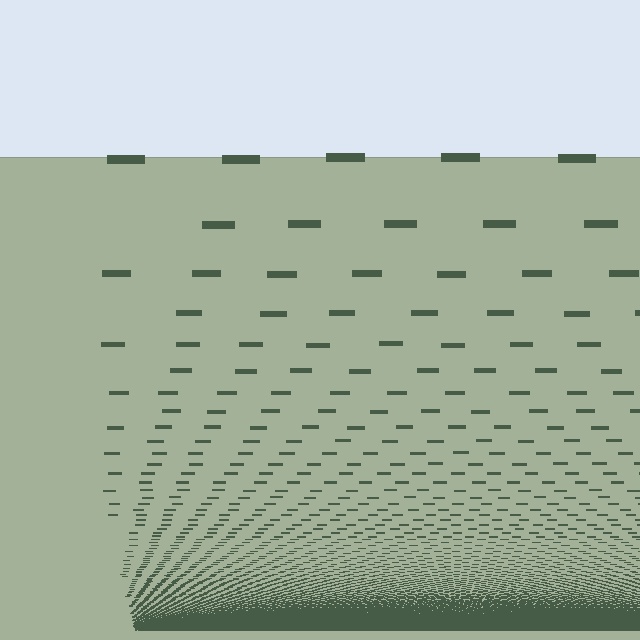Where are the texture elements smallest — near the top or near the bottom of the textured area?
Near the bottom.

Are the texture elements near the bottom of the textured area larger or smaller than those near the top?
Smaller. The gradient is inverted — elements near the bottom are smaller and denser.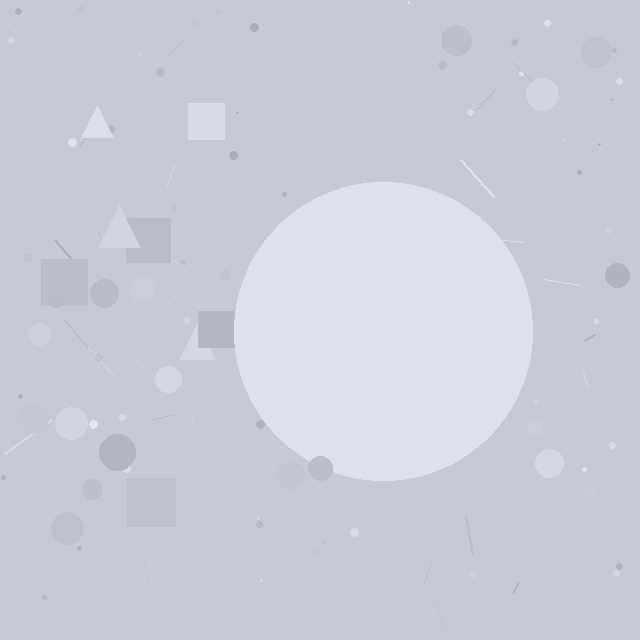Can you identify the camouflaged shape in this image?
The camouflaged shape is a circle.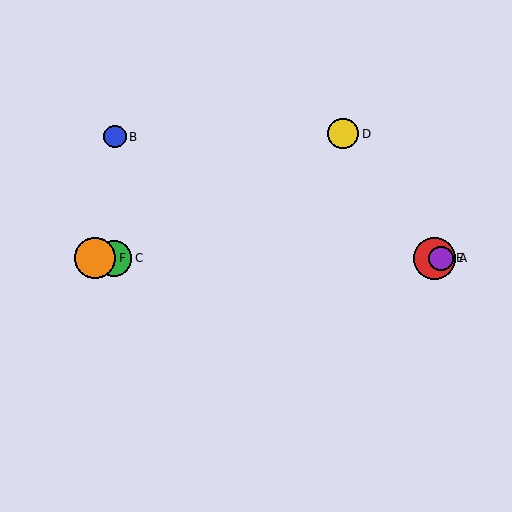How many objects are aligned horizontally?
4 objects (A, C, E, F) are aligned horizontally.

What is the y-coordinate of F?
Object F is at y≈258.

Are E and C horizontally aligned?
Yes, both are at y≈258.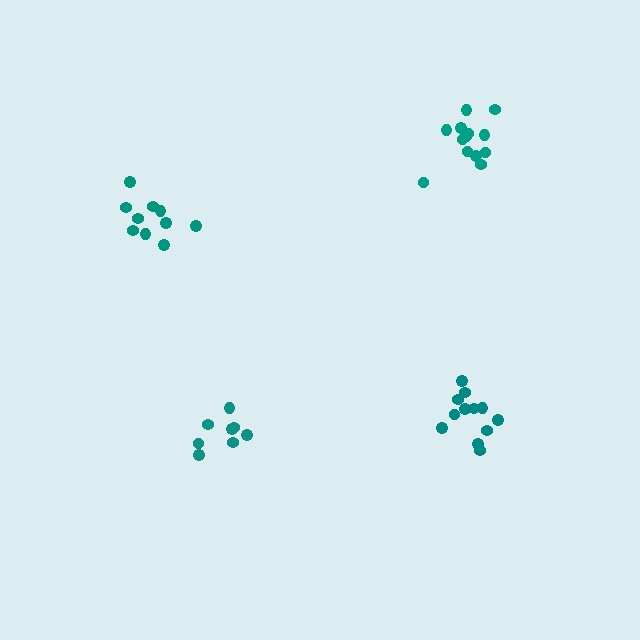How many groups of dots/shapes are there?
There are 4 groups.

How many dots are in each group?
Group 1: 8 dots, Group 2: 13 dots, Group 3: 12 dots, Group 4: 10 dots (43 total).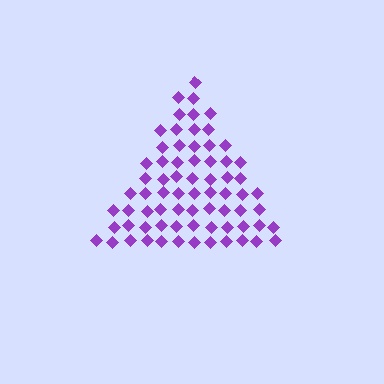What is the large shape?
The large shape is a triangle.